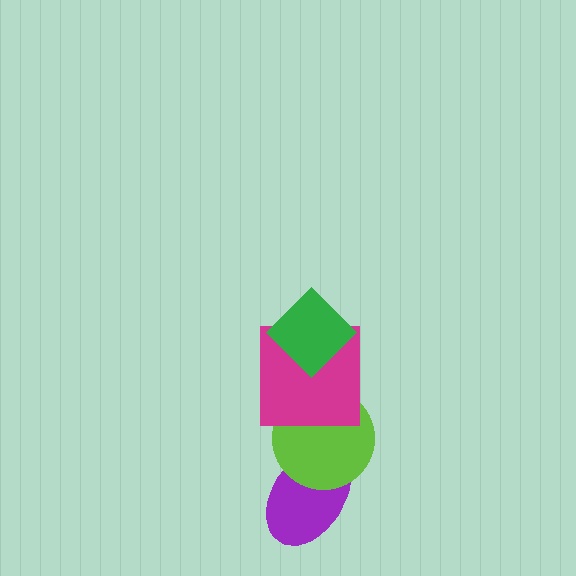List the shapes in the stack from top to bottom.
From top to bottom: the green diamond, the magenta square, the lime circle, the purple ellipse.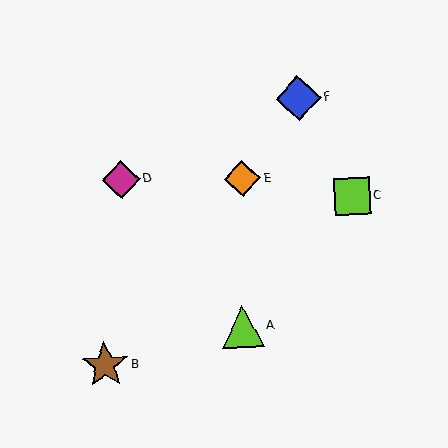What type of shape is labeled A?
Shape A is a lime triangle.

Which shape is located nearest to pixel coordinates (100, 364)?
The brown star (labeled B) at (105, 365) is nearest to that location.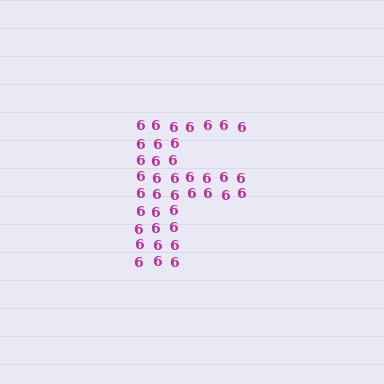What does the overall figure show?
The overall figure shows the letter F.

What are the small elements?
The small elements are digit 6's.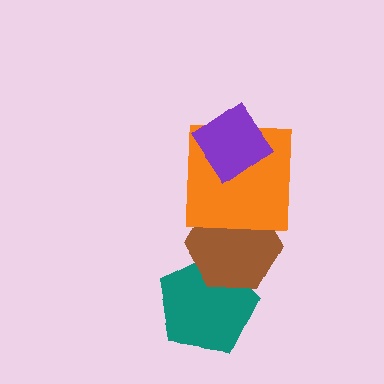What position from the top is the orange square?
The orange square is 2nd from the top.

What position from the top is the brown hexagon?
The brown hexagon is 3rd from the top.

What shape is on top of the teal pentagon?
The brown hexagon is on top of the teal pentagon.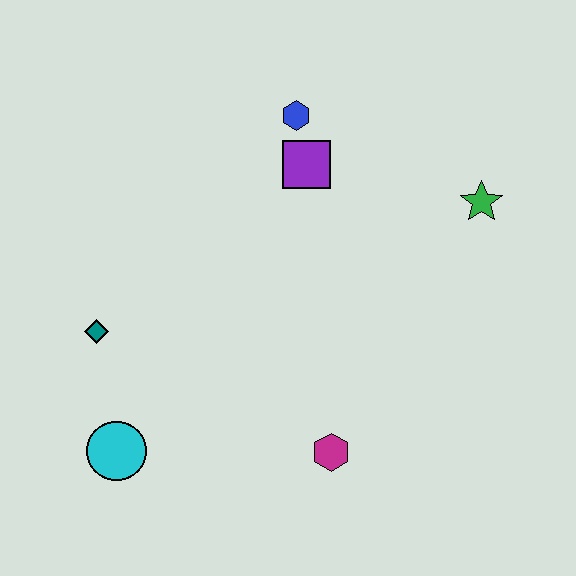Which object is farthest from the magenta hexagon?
The blue hexagon is farthest from the magenta hexagon.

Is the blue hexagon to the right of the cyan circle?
Yes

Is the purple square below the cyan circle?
No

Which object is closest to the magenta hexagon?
The cyan circle is closest to the magenta hexagon.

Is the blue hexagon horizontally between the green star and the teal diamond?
Yes